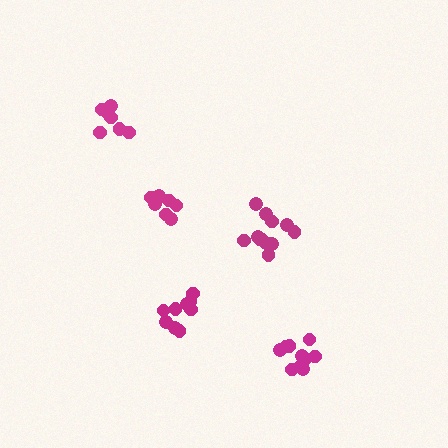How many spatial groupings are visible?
There are 5 spatial groupings.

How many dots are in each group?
Group 1: 7 dots, Group 2: 10 dots, Group 3: 9 dots, Group 4: 7 dots, Group 5: 12 dots (45 total).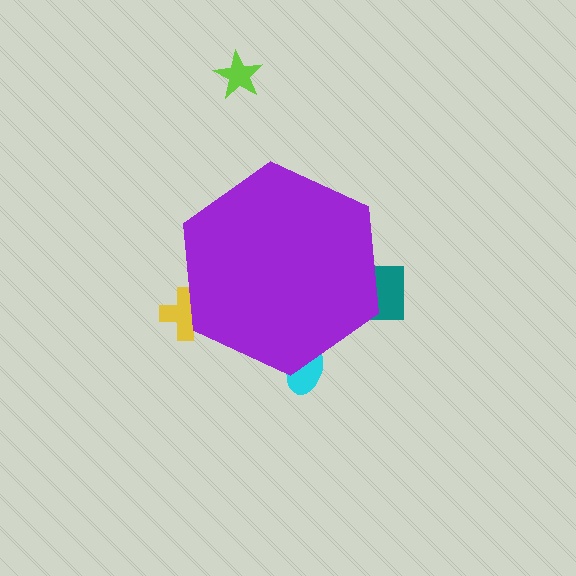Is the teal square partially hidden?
Yes, the teal square is partially hidden behind the purple hexagon.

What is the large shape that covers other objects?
A purple hexagon.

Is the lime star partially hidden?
No, the lime star is fully visible.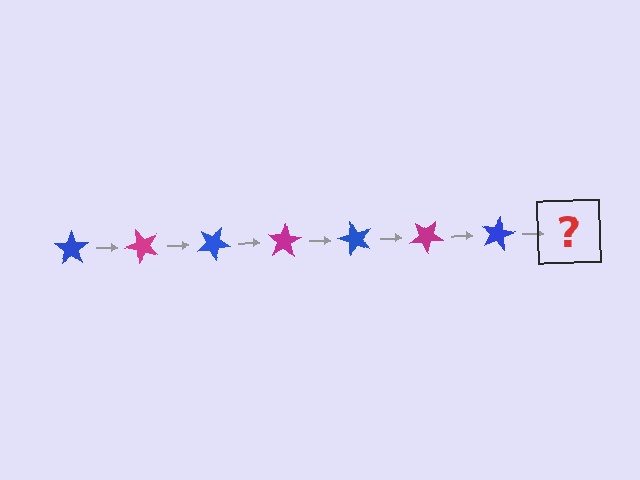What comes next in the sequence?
The next element should be a magenta star, rotated 350 degrees from the start.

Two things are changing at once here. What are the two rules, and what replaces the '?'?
The two rules are that it rotates 50 degrees each step and the color cycles through blue and magenta. The '?' should be a magenta star, rotated 350 degrees from the start.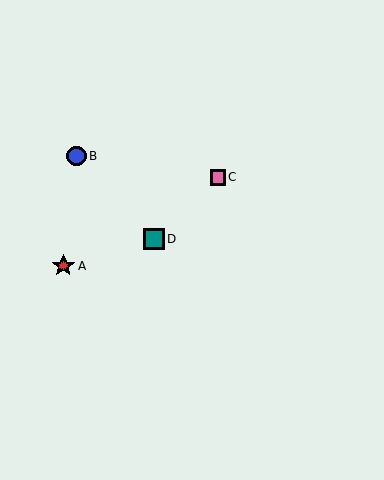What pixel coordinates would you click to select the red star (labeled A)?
Click at (63, 266) to select the red star A.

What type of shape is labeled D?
Shape D is a teal square.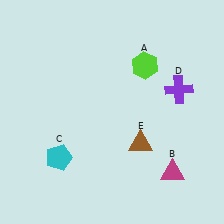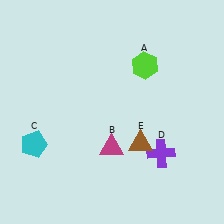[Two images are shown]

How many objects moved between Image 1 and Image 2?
3 objects moved between the two images.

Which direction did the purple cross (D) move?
The purple cross (D) moved down.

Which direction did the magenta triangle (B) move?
The magenta triangle (B) moved left.